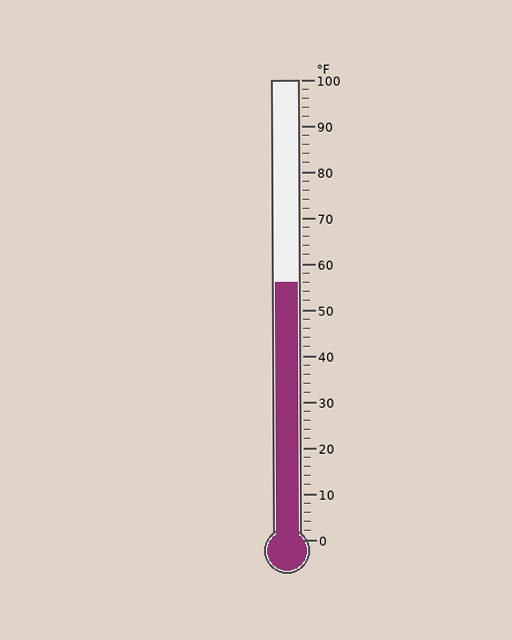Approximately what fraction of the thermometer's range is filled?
The thermometer is filled to approximately 55% of its range.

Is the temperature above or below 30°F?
The temperature is above 30°F.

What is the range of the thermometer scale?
The thermometer scale ranges from 0°F to 100°F.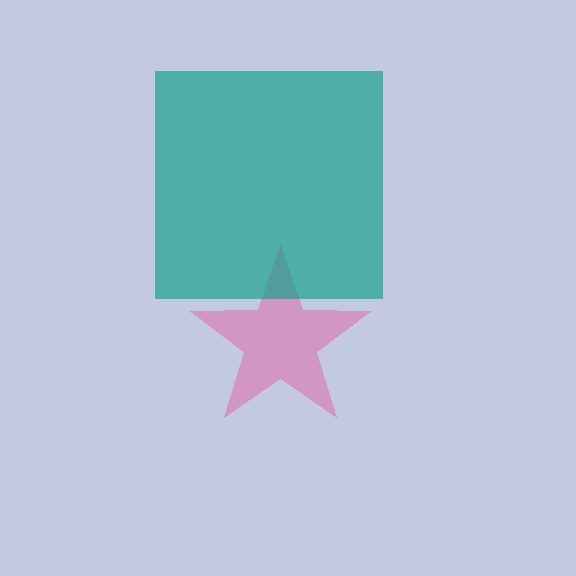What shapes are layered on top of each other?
The layered shapes are: a pink star, a teal square.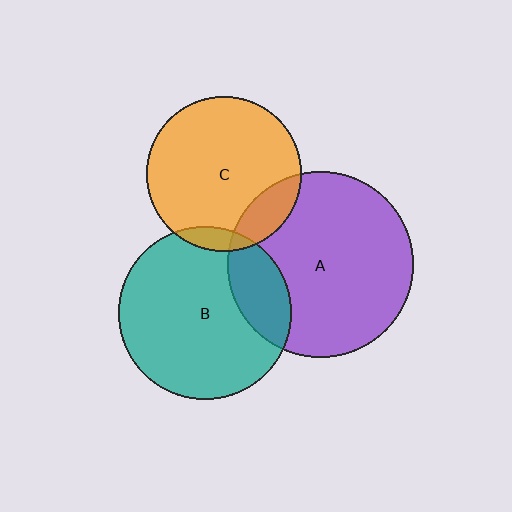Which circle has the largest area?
Circle A (purple).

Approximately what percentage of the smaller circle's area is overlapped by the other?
Approximately 20%.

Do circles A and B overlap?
Yes.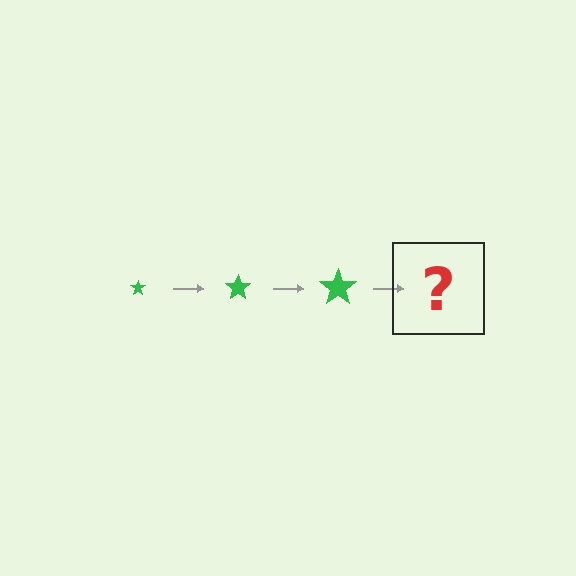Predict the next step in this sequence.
The next step is a green star, larger than the previous one.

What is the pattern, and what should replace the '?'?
The pattern is that the star gets progressively larger each step. The '?' should be a green star, larger than the previous one.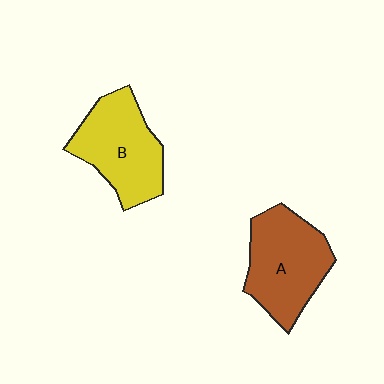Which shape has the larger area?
Shape A (brown).